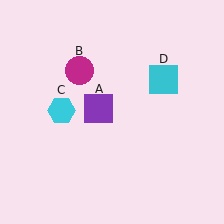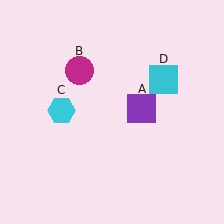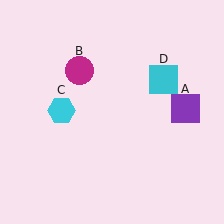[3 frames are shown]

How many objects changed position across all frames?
1 object changed position: purple square (object A).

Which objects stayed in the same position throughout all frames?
Magenta circle (object B) and cyan hexagon (object C) and cyan square (object D) remained stationary.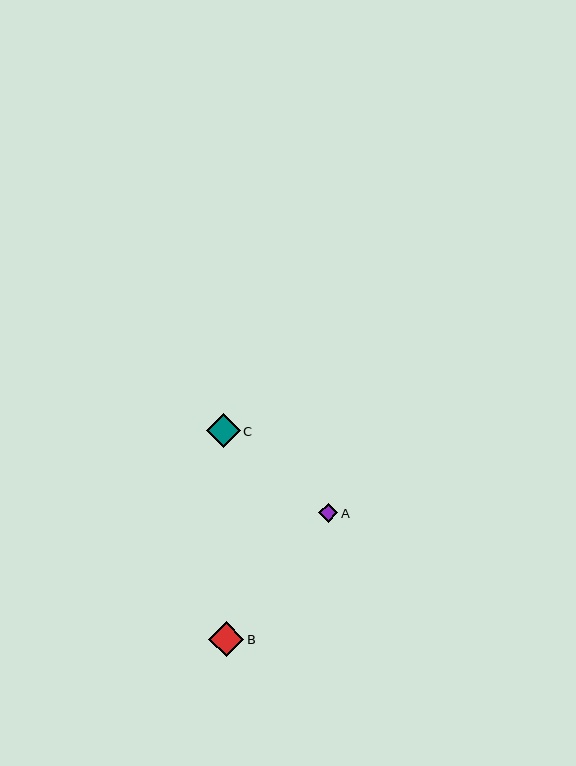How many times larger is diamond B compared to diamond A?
Diamond B is approximately 1.8 times the size of diamond A.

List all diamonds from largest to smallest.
From largest to smallest: B, C, A.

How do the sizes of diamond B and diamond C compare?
Diamond B and diamond C are approximately the same size.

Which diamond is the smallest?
Diamond A is the smallest with a size of approximately 19 pixels.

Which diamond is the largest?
Diamond B is the largest with a size of approximately 35 pixels.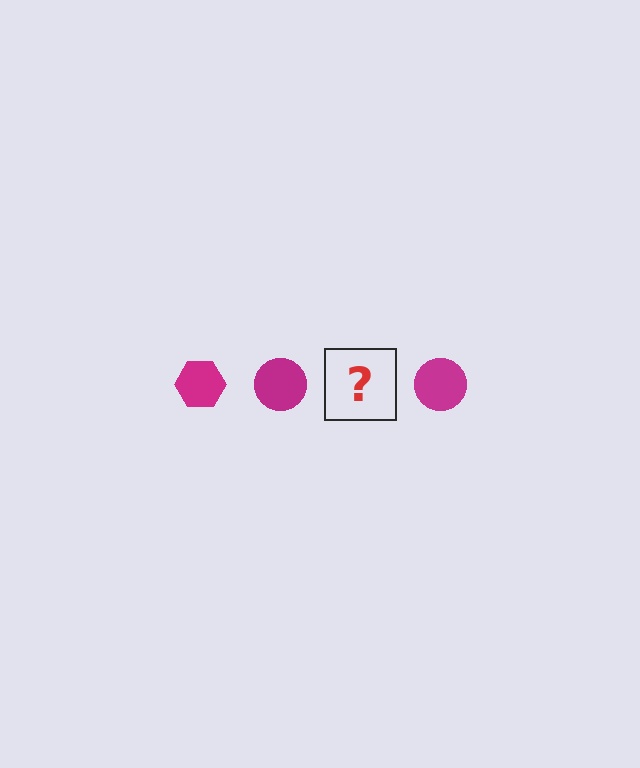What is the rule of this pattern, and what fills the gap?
The rule is that the pattern cycles through hexagon, circle shapes in magenta. The gap should be filled with a magenta hexagon.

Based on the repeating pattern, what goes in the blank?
The blank should be a magenta hexagon.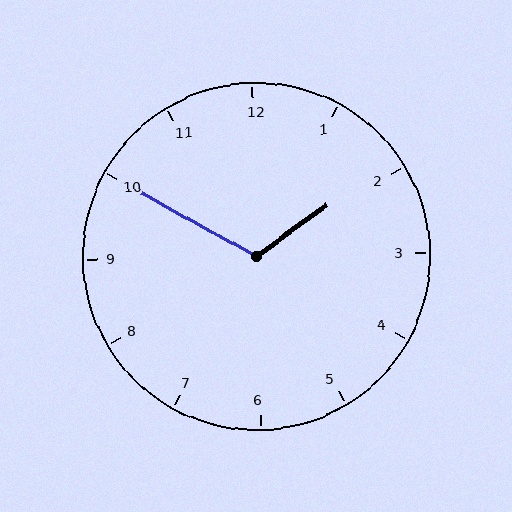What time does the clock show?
1:50.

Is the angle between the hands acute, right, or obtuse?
It is obtuse.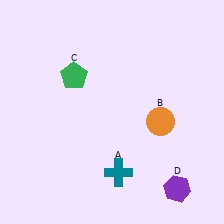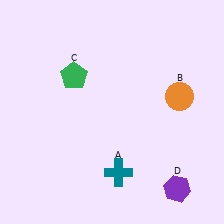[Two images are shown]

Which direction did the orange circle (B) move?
The orange circle (B) moved up.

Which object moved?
The orange circle (B) moved up.